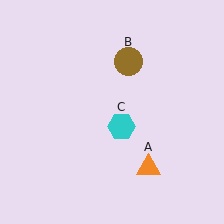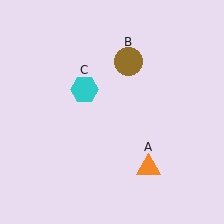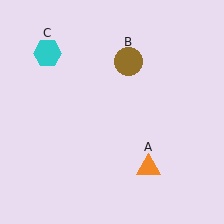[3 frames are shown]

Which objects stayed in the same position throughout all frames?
Orange triangle (object A) and brown circle (object B) remained stationary.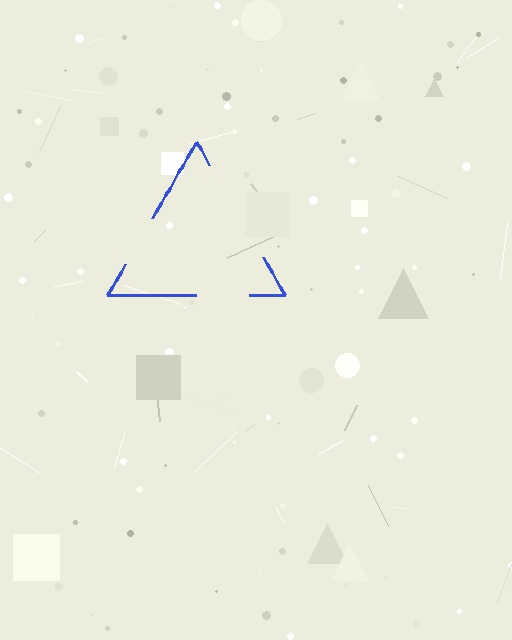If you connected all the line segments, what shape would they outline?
They would outline a triangle.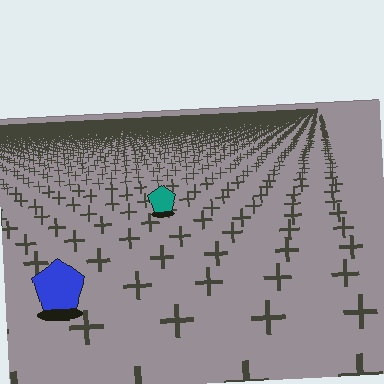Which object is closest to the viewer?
The blue pentagon is closest. The texture marks near it are larger and more spread out.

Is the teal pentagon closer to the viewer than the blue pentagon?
No. The blue pentagon is closer — you can tell from the texture gradient: the ground texture is coarser near it.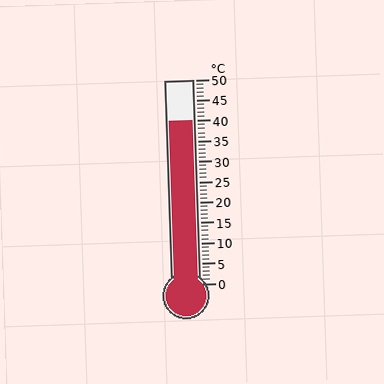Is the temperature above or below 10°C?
The temperature is above 10°C.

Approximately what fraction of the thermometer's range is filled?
The thermometer is filled to approximately 80% of its range.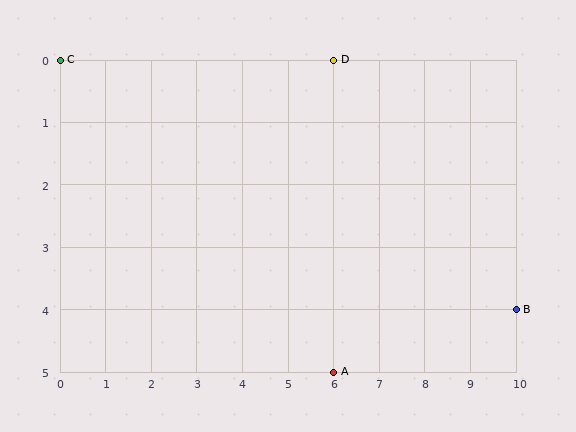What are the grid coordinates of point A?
Point A is at grid coordinates (6, 5).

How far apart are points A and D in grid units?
Points A and D are 5 rows apart.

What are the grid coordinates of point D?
Point D is at grid coordinates (6, 0).